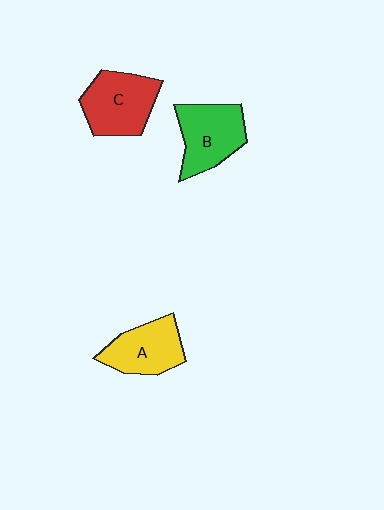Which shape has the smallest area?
Shape A (yellow).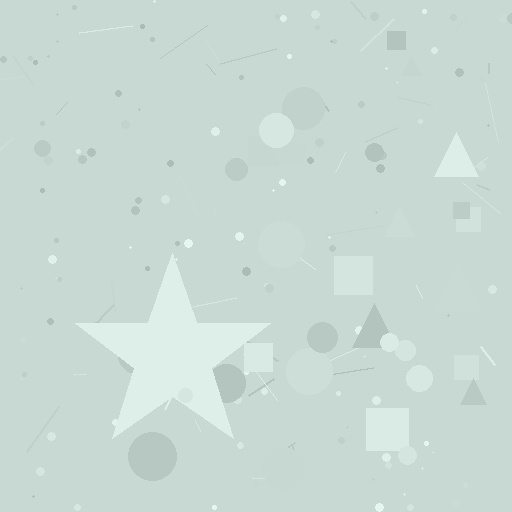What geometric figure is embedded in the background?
A star is embedded in the background.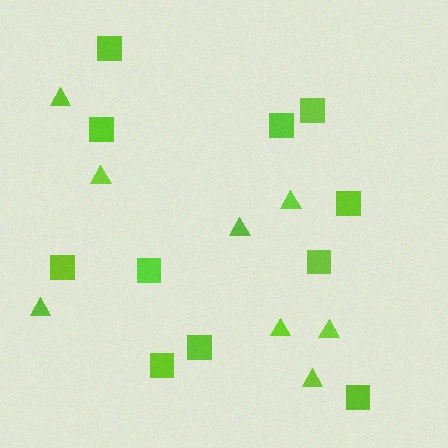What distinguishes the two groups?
There are 2 groups: one group of squares (11) and one group of triangles (8).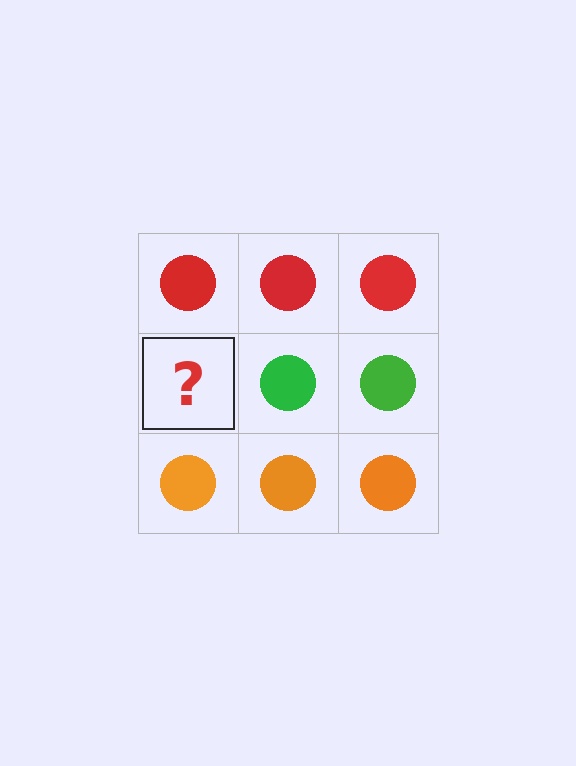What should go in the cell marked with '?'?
The missing cell should contain a green circle.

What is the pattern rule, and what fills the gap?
The rule is that each row has a consistent color. The gap should be filled with a green circle.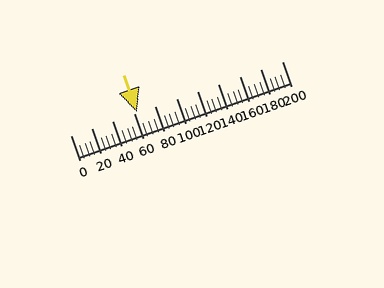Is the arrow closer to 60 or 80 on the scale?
The arrow is closer to 60.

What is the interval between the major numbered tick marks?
The major tick marks are spaced 20 units apart.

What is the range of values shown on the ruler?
The ruler shows values from 0 to 200.